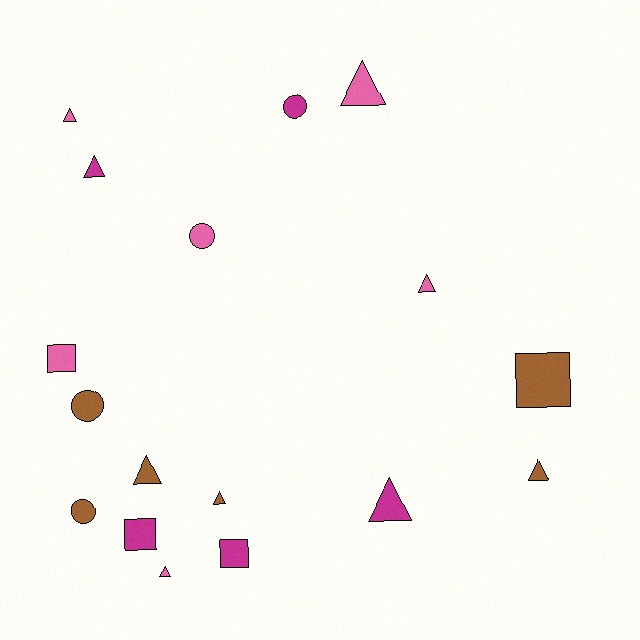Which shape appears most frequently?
Triangle, with 9 objects.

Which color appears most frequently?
Brown, with 6 objects.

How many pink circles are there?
There is 1 pink circle.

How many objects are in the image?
There are 17 objects.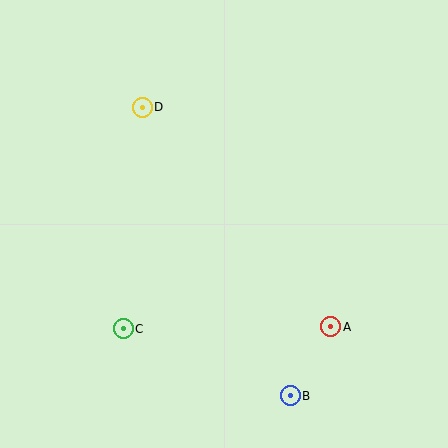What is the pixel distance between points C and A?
The distance between C and A is 208 pixels.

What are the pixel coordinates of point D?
Point D is at (142, 107).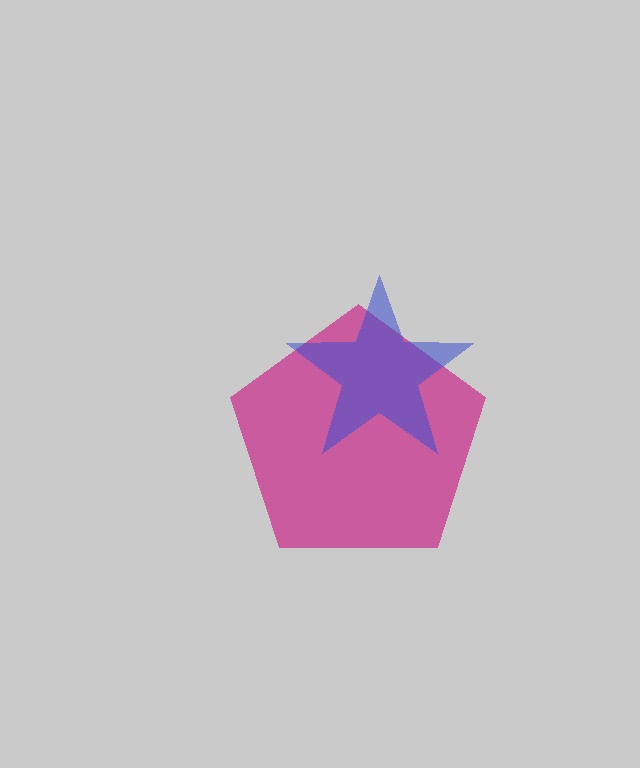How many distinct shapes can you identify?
There are 2 distinct shapes: a magenta pentagon, a blue star.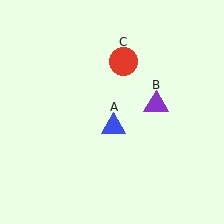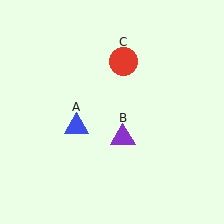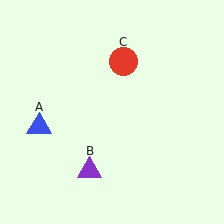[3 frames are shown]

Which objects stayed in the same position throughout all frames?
Red circle (object C) remained stationary.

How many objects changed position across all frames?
2 objects changed position: blue triangle (object A), purple triangle (object B).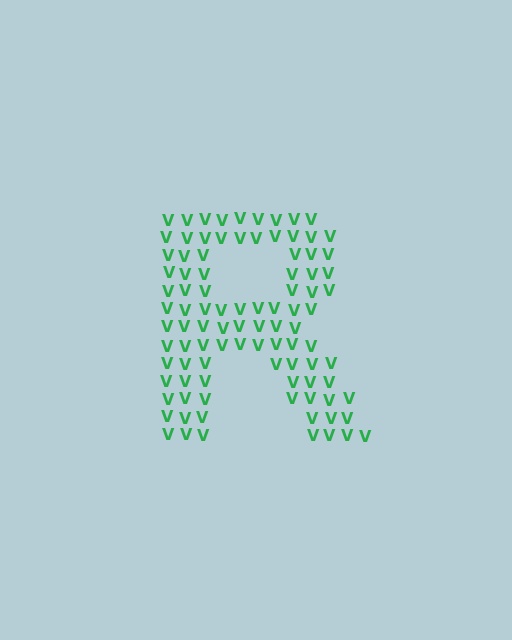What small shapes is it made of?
It is made of small letter V's.